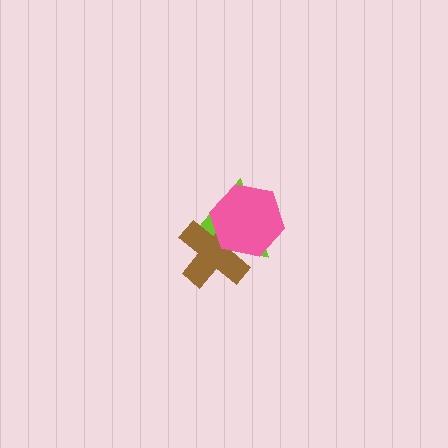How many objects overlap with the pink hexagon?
2 objects overlap with the pink hexagon.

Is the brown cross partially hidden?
Yes, it is partially covered by another shape.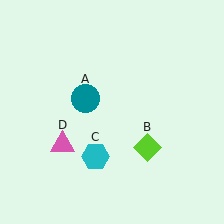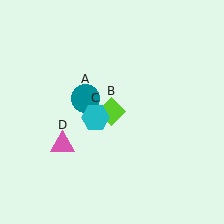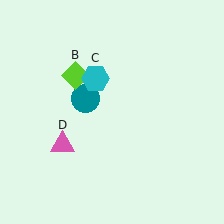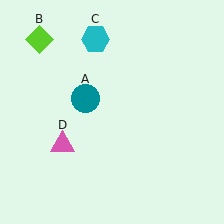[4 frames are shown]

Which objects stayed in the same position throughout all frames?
Teal circle (object A) and pink triangle (object D) remained stationary.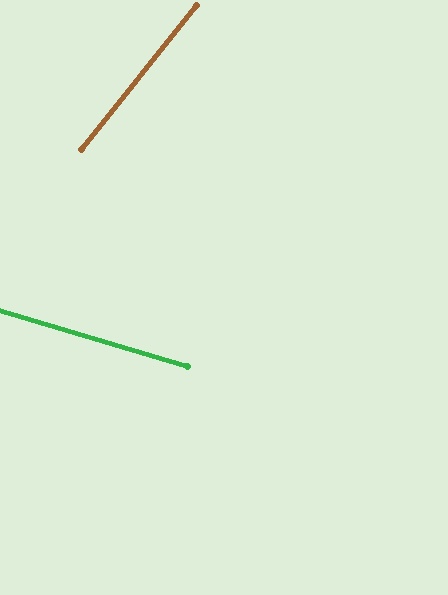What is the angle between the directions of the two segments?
Approximately 68 degrees.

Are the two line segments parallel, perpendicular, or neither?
Neither parallel nor perpendicular — they differ by about 68°.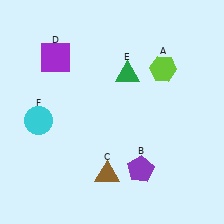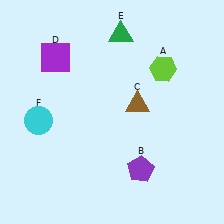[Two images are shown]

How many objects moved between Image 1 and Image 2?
2 objects moved between the two images.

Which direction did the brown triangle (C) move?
The brown triangle (C) moved up.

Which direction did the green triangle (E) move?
The green triangle (E) moved up.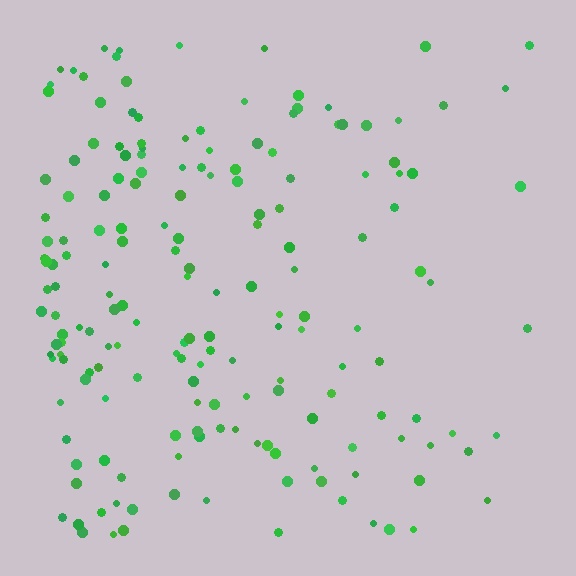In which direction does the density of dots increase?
From right to left, with the left side densest.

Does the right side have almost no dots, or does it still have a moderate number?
Still a moderate number, just noticeably fewer than the left.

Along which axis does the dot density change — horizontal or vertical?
Horizontal.